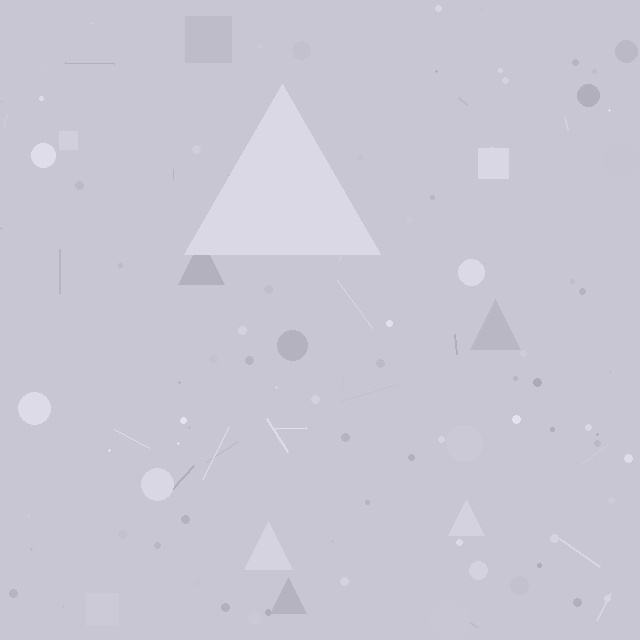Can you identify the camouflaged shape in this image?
The camouflaged shape is a triangle.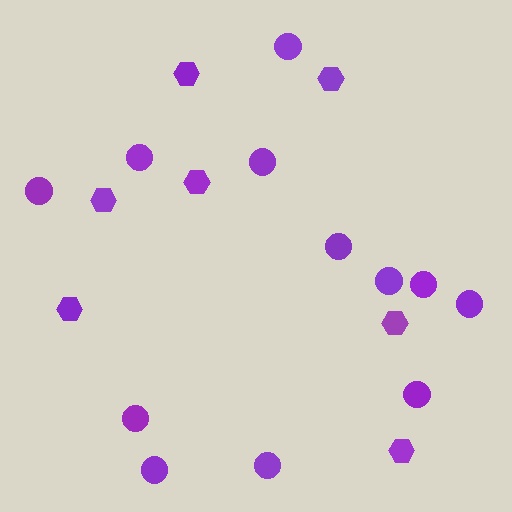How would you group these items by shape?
There are 2 groups: one group of hexagons (7) and one group of circles (12).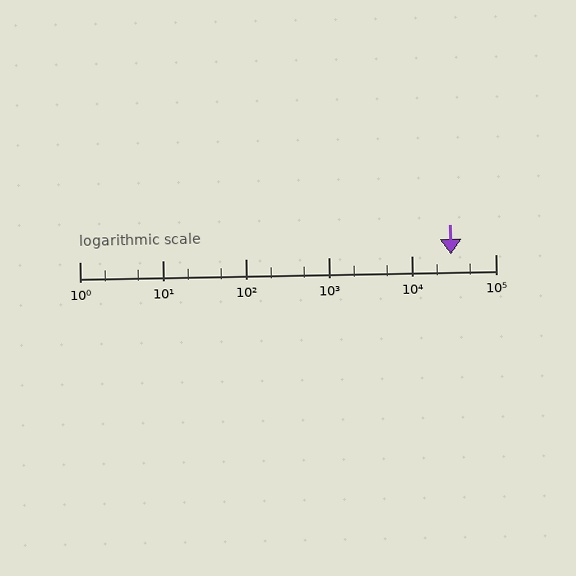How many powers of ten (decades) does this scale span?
The scale spans 5 decades, from 1 to 100000.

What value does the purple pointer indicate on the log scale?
The pointer indicates approximately 29000.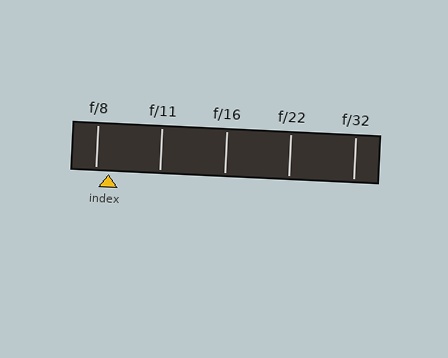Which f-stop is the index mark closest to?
The index mark is closest to f/8.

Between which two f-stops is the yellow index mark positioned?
The index mark is between f/8 and f/11.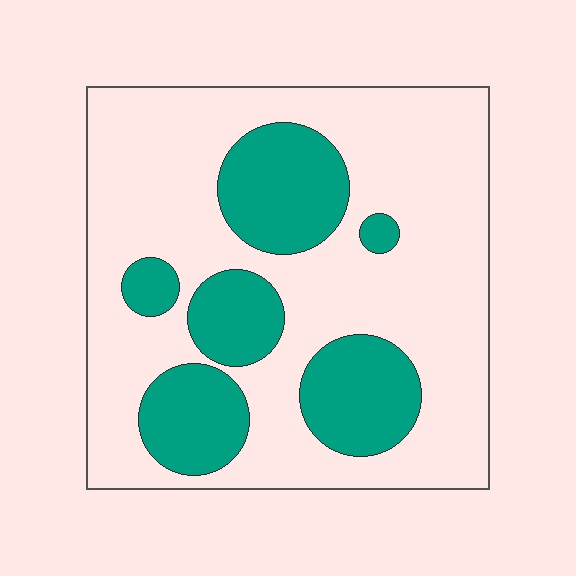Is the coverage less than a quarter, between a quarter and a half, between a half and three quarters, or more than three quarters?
Between a quarter and a half.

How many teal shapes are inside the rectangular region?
6.